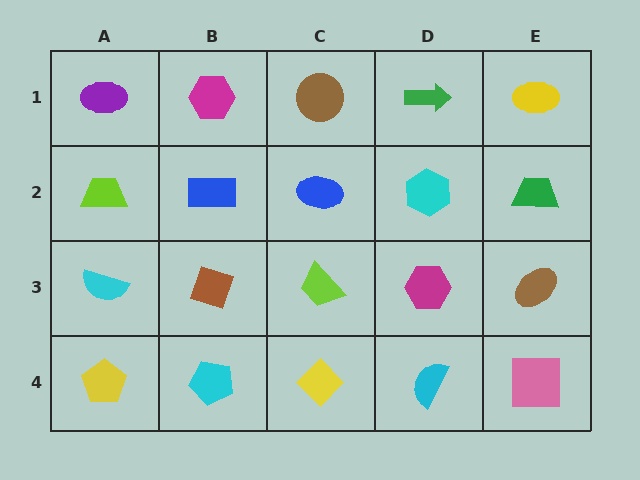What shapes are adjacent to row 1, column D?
A cyan hexagon (row 2, column D), a brown circle (row 1, column C), a yellow ellipse (row 1, column E).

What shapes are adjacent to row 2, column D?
A green arrow (row 1, column D), a magenta hexagon (row 3, column D), a blue ellipse (row 2, column C), a green trapezoid (row 2, column E).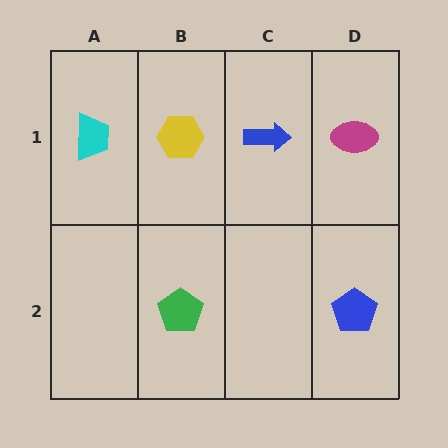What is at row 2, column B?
A green pentagon.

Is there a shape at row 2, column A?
No, that cell is empty.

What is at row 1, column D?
A magenta ellipse.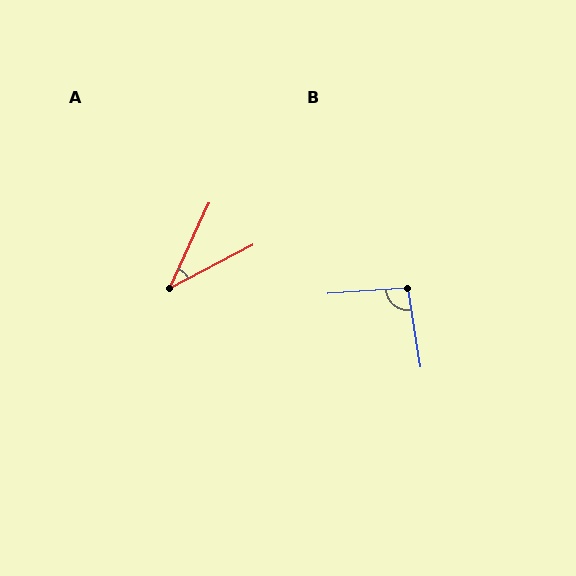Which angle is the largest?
B, at approximately 95 degrees.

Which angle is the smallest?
A, at approximately 38 degrees.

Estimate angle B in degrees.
Approximately 95 degrees.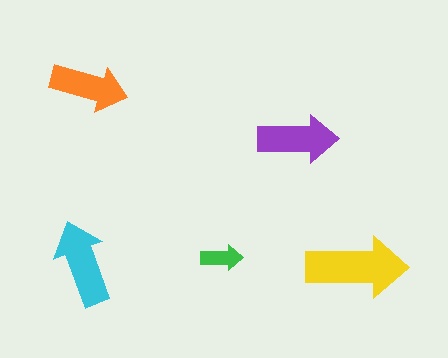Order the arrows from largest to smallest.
the yellow one, the cyan one, the purple one, the orange one, the green one.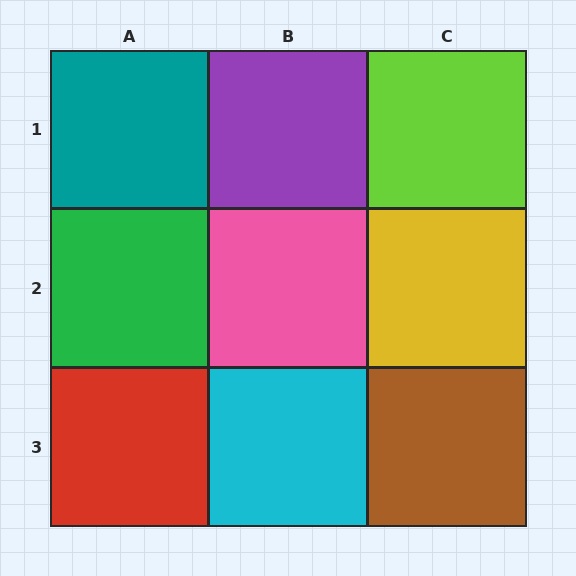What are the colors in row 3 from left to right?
Red, cyan, brown.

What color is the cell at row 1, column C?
Lime.